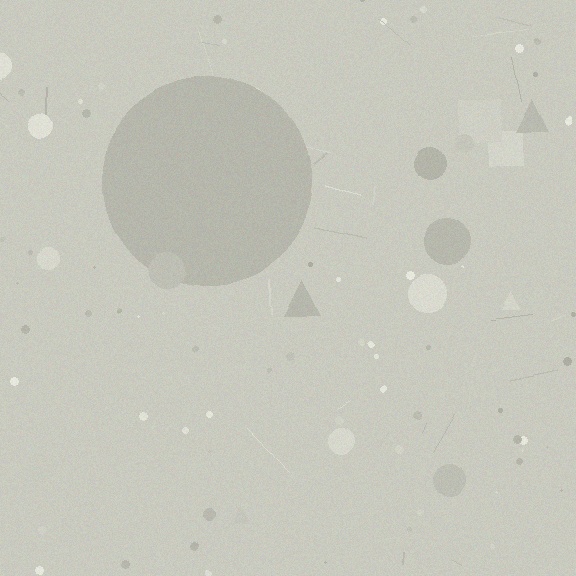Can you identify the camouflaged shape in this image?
The camouflaged shape is a circle.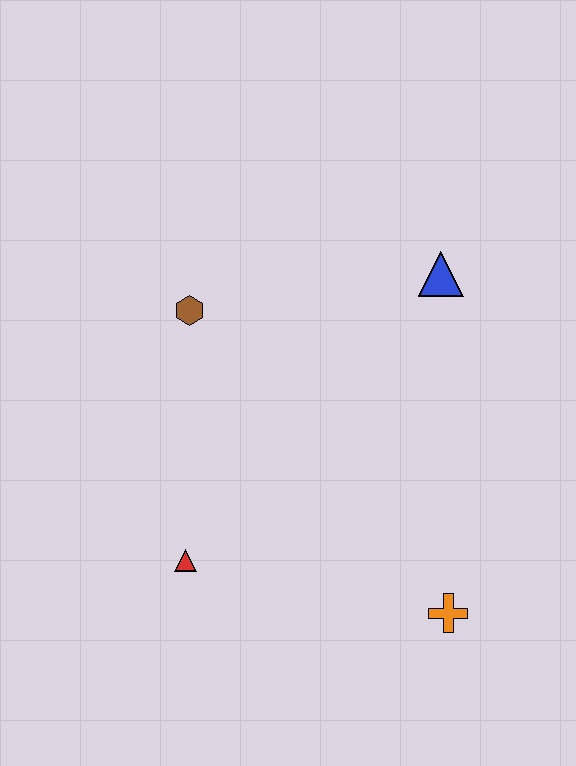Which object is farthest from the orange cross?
The brown hexagon is farthest from the orange cross.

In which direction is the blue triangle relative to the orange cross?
The blue triangle is above the orange cross.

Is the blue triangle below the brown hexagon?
No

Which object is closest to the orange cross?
The red triangle is closest to the orange cross.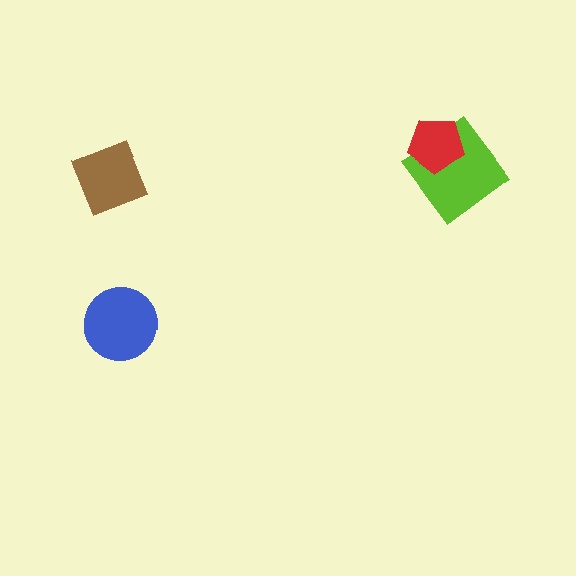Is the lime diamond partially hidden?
Yes, it is partially covered by another shape.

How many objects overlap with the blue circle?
0 objects overlap with the blue circle.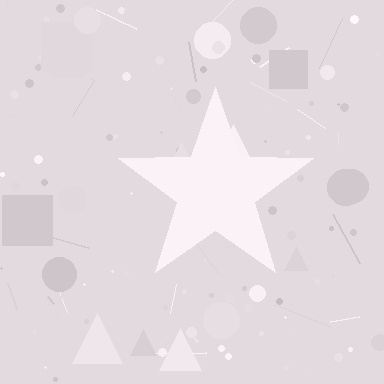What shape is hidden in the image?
A star is hidden in the image.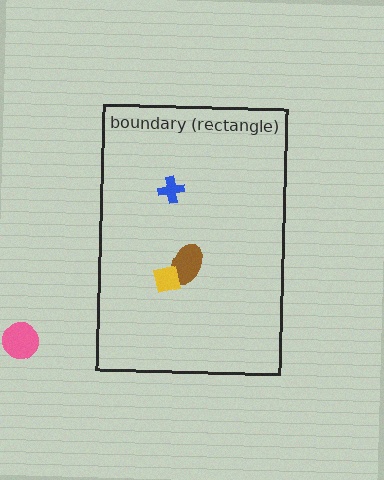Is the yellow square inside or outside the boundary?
Inside.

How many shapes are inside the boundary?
3 inside, 1 outside.